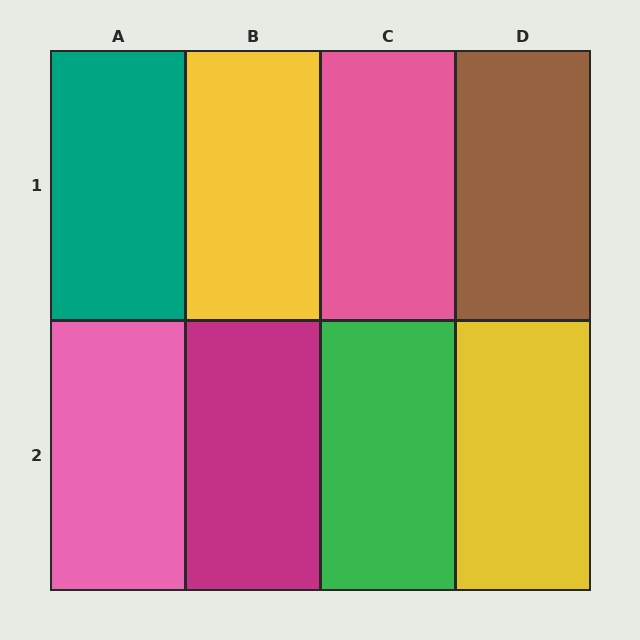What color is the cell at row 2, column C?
Green.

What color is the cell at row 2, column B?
Magenta.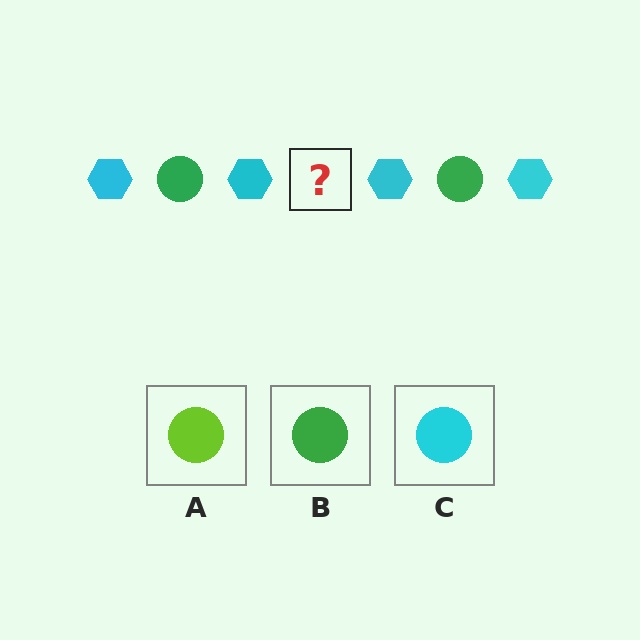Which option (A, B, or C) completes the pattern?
B.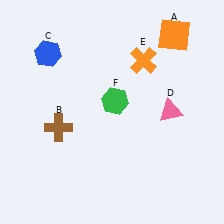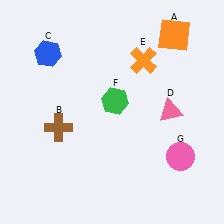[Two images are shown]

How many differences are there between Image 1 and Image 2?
There is 1 difference between the two images.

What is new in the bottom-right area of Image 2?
A pink circle (G) was added in the bottom-right area of Image 2.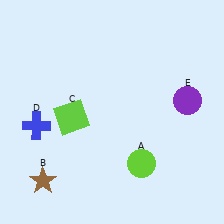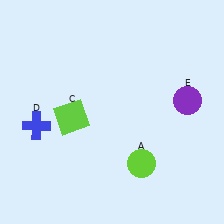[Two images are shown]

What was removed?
The brown star (B) was removed in Image 2.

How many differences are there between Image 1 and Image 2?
There is 1 difference between the two images.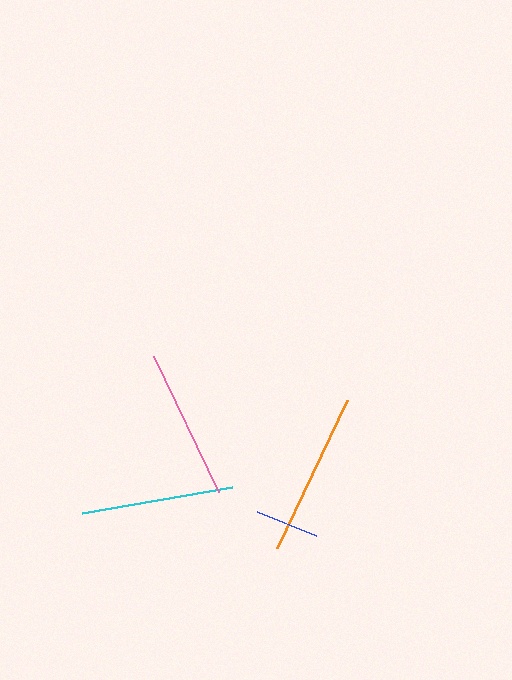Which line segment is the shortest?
The blue line is the shortest at approximately 64 pixels.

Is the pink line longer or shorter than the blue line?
The pink line is longer than the blue line.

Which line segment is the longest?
The orange line is the longest at approximately 164 pixels.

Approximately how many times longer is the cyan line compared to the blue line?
The cyan line is approximately 2.4 times the length of the blue line.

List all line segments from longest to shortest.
From longest to shortest: orange, cyan, pink, blue.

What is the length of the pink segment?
The pink segment is approximately 150 pixels long.